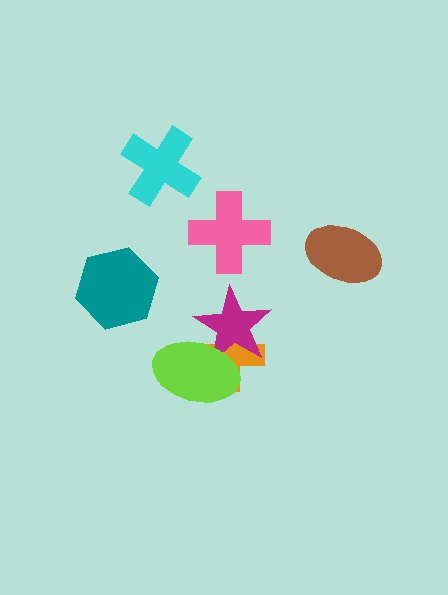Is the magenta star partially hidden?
Yes, it is partially covered by another shape.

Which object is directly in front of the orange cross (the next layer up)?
The magenta star is directly in front of the orange cross.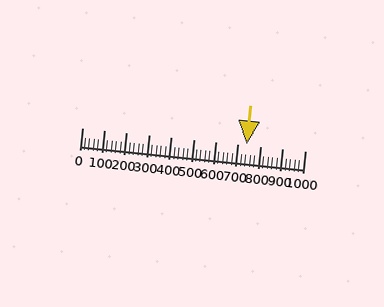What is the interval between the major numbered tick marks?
The major tick marks are spaced 100 units apart.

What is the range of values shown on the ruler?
The ruler shows values from 0 to 1000.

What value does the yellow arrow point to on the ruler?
The yellow arrow points to approximately 740.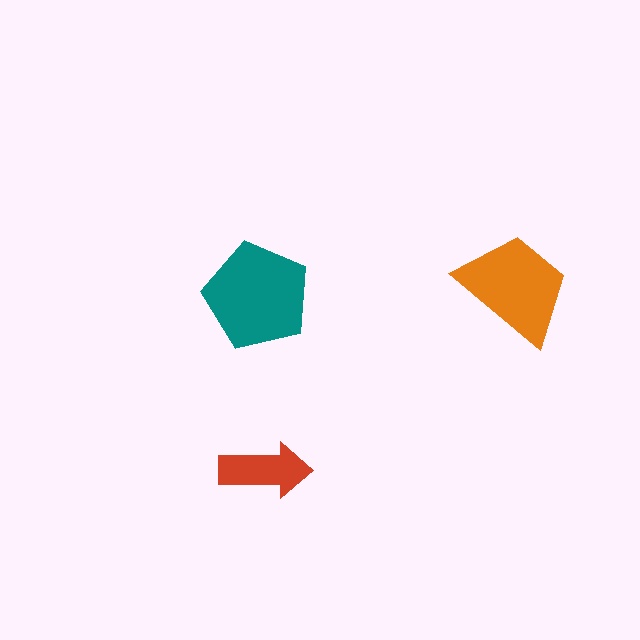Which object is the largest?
The teal pentagon.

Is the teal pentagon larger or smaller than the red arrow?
Larger.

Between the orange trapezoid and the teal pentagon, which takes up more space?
The teal pentagon.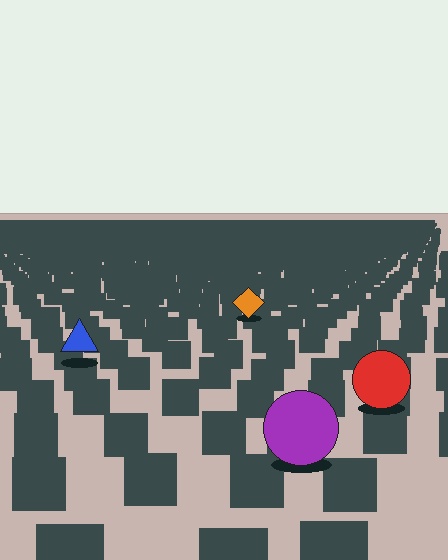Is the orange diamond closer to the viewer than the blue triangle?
No. The blue triangle is closer — you can tell from the texture gradient: the ground texture is coarser near it.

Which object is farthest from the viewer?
The orange diamond is farthest from the viewer. It appears smaller and the ground texture around it is denser.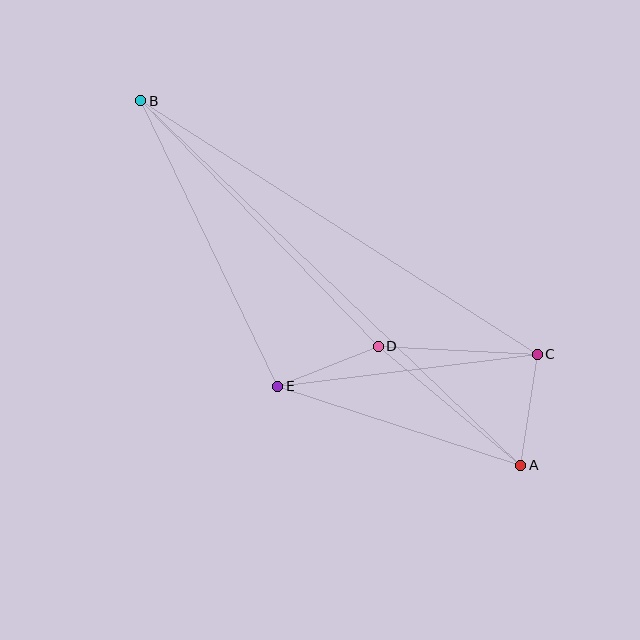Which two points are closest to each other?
Points D and E are closest to each other.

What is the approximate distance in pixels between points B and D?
The distance between B and D is approximately 342 pixels.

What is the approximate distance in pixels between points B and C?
The distance between B and C is approximately 471 pixels.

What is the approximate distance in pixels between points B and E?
The distance between B and E is approximately 317 pixels.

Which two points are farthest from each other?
Points A and B are farthest from each other.